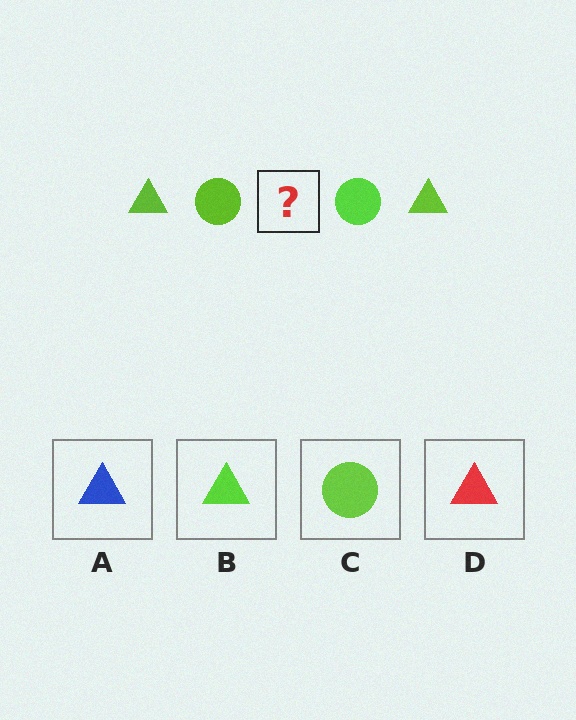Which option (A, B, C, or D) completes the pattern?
B.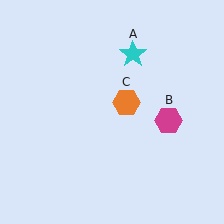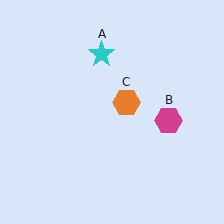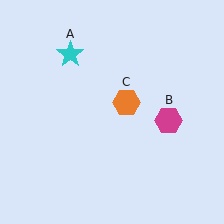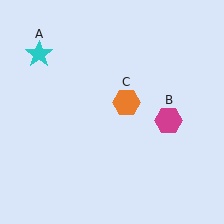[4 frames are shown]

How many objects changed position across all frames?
1 object changed position: cyan star (object A).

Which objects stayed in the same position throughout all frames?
Magenta hexagon (object B) and orange hexagon (object C) remained stationary.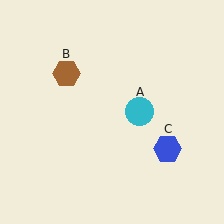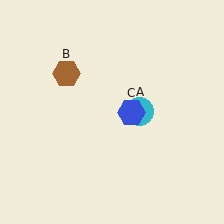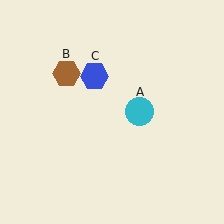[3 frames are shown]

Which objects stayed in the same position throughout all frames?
Cyan circle (object A) and brown hexagon (object B) remained stationary.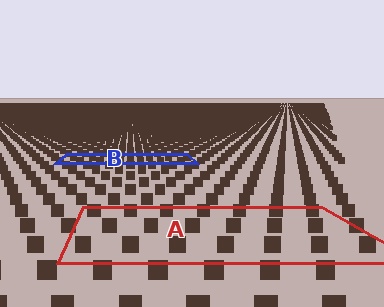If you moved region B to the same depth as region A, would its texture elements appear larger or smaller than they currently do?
They would appear larger. At a closer depth, the same texture elements are projected at a bigger on-screen size.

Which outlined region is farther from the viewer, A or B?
Region B is farther from the viewer — the texture elements inside it appear smaller and more densely packed.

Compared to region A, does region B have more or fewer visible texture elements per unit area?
Region B has more texture elements per unit area — they are packed more densely because it is farther away.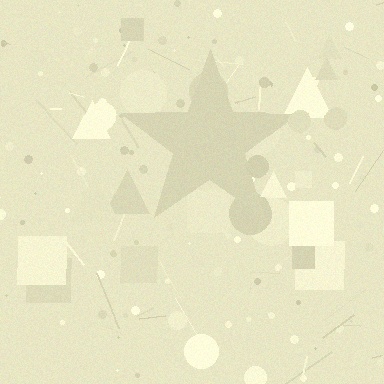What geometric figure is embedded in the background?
A star is embedded in the background.